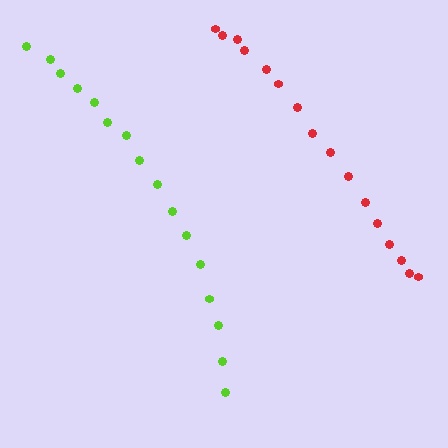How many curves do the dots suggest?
There are 2 distinct paths.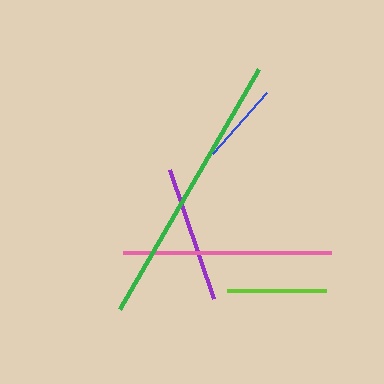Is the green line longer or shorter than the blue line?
The green line is longer than the blue line.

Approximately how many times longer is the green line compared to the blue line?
The green line is approximately 3.4 times the length of the blue line.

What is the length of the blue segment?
The blue segment is approximately 80 pixels long.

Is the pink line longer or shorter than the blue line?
The pink line is longer than the blue line.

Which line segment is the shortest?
The blue line is the shortest at approximately 80 pixels.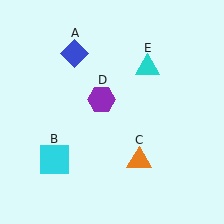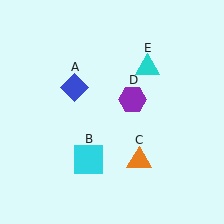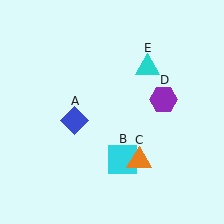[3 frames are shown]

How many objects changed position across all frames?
3 objects changed position: blue diamond (object A), cyan square (object B), purple hexagon (object D).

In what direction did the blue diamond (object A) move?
The blue diamond (object A) moved down.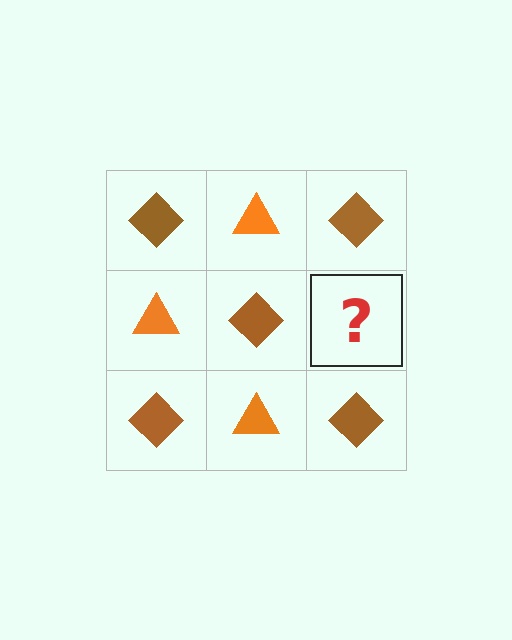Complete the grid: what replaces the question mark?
The question mark should be replaced with an orange triangle.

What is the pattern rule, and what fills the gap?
The rule is that it alternates brown diamond and orange triangle in a checkerboard pattern. The gap should be filled with an orange triangle.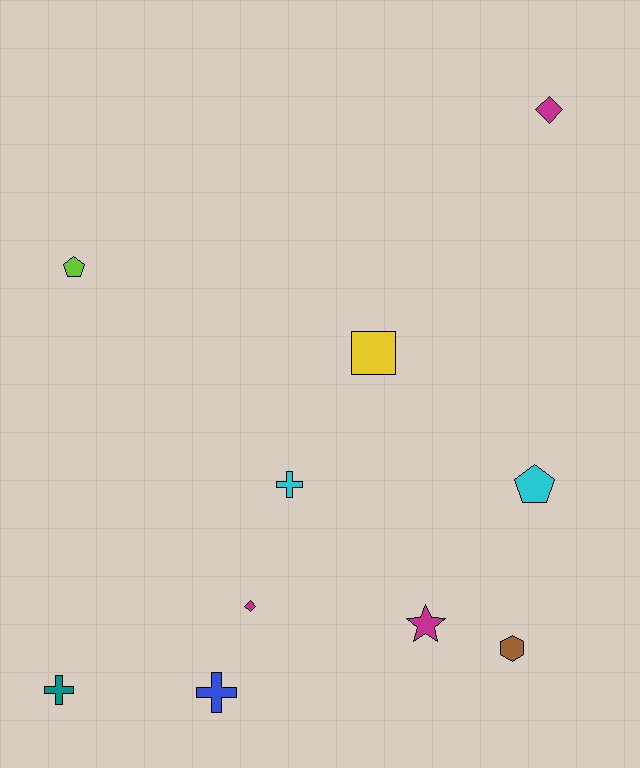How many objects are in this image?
There are 10 objects.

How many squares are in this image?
There is 1 square.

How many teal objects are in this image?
There is 1 teal object.